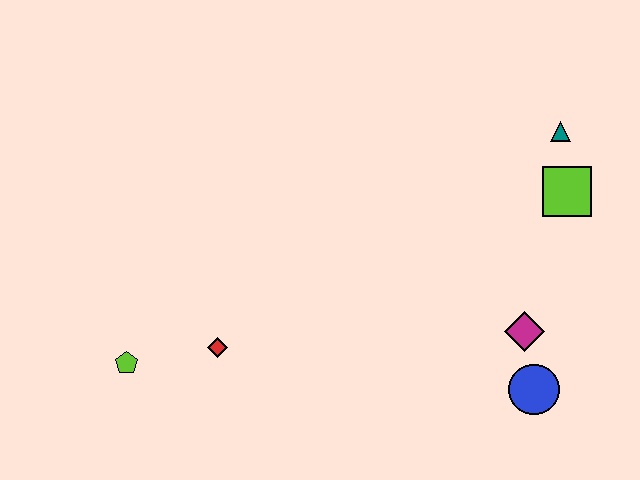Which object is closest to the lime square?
The teal triangle is closest to the lime square.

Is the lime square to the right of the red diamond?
Yes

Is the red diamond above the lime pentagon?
Yes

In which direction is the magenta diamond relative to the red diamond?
The magenta diamond is to the right of the red diamond.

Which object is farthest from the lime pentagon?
The teal triangle is farthest from the lime pentagon.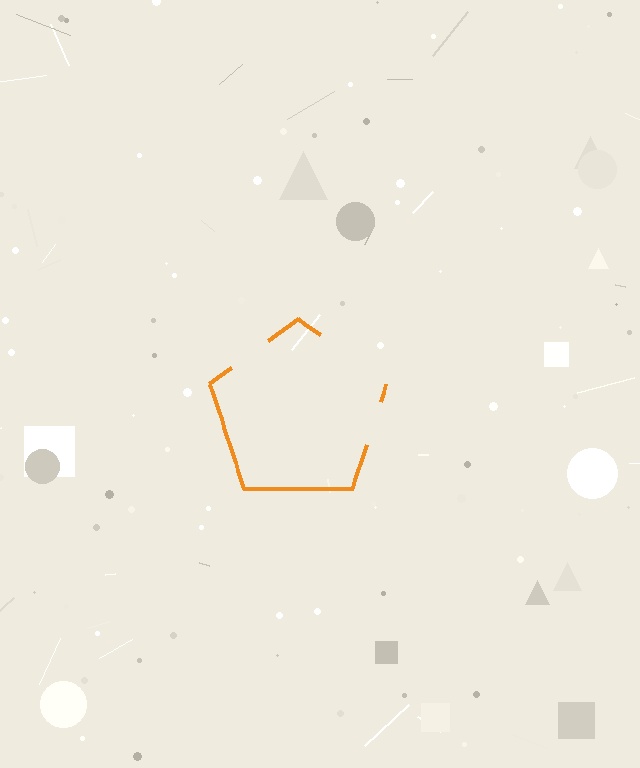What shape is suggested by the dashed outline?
The dashed outline suggests a pentagon.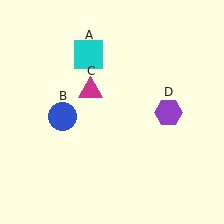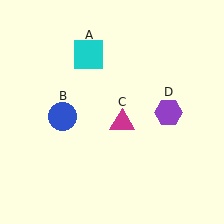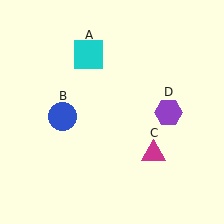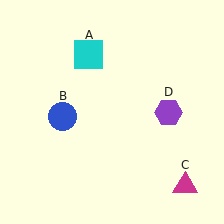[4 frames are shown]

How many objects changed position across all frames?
1 object changed position: magenta triangle (object C).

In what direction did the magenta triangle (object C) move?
The magenta triangle (object C) moved down and to the right.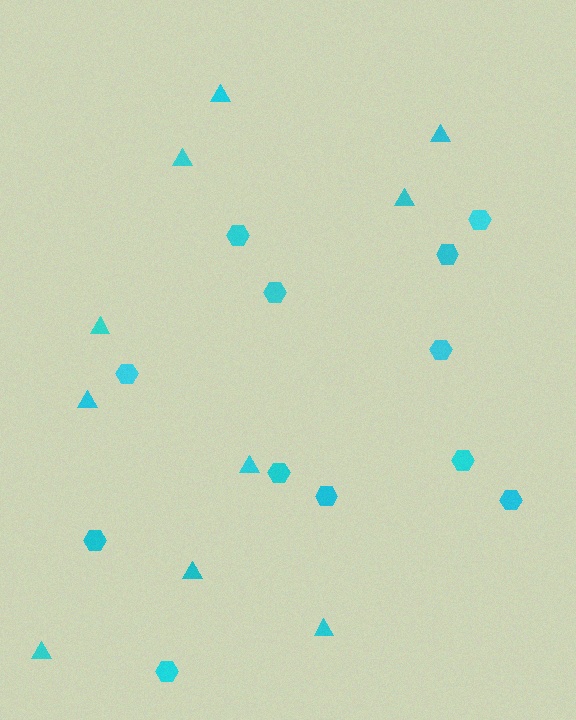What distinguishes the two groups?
There are 2 groups: one group of hexagons (12) and one group of triangles (10).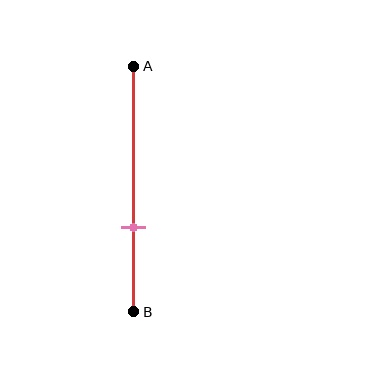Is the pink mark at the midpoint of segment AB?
No, the mark is at about 65% from A, not at the 50% midpoint.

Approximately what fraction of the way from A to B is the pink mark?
The pink mark is approximately 65% of the way from A to B.